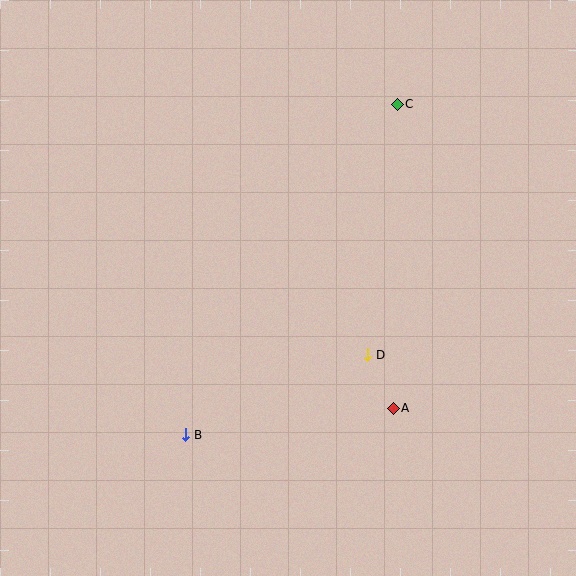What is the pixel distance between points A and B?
The distance between A and B is 209 pixels.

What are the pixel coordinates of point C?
Point C is at (397, 104).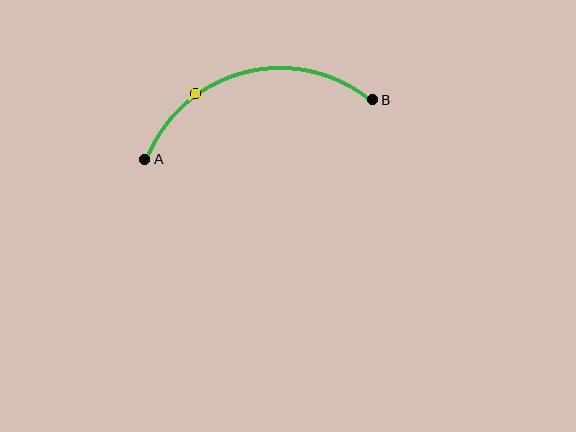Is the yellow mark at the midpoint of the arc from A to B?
No. The yellow mark lies on the arc but is closer to endpoint A. The arc midpoint would be at the point on the curve equidistant along the arc from both A and B.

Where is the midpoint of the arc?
The arc midpoint is the point on the curve farthest from the straight line joining A and B. It sits above that line.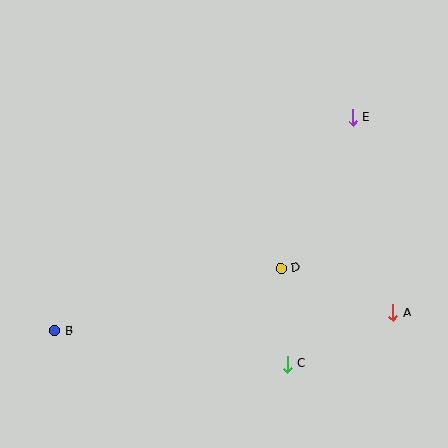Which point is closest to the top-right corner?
Point E is closest to the top-right corner.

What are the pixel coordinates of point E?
Point E is at (353, 118).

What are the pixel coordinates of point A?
Point A is at (393, 313).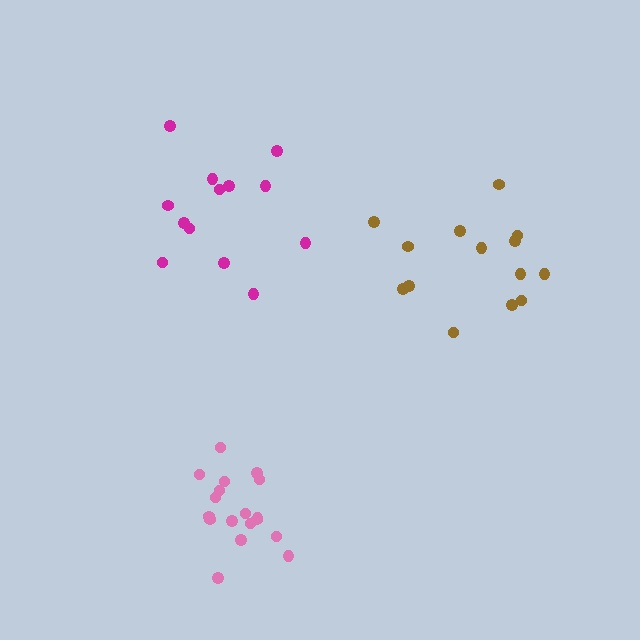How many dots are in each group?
Group 1: 18 dots, Group 2: 13 dots, Group 3: 14 dots (45 total).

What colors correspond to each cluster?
The clusters are colored: pink, magenta, brown.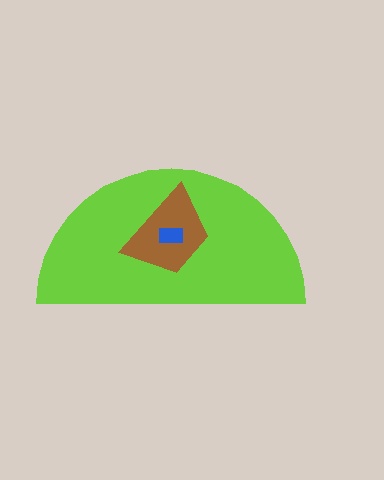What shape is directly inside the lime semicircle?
The brown trapezoid.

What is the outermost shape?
The lime semicircle.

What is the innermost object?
The blue rectangle.